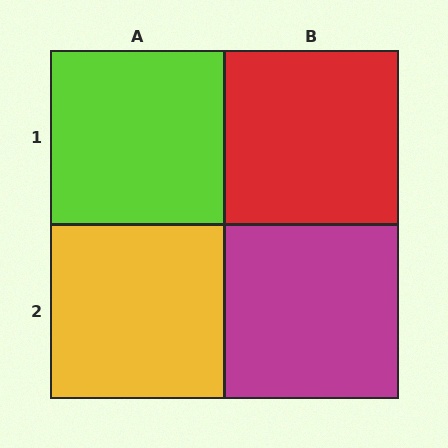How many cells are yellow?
1 cell is yellow.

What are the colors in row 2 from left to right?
Yellow, magenta.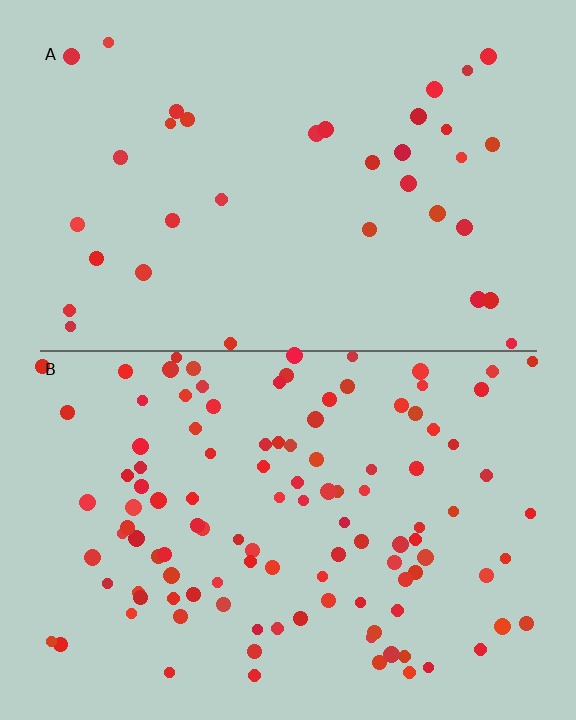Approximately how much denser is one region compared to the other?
Approximately 3.2× — region B over region A.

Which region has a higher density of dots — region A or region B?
B (the bottom).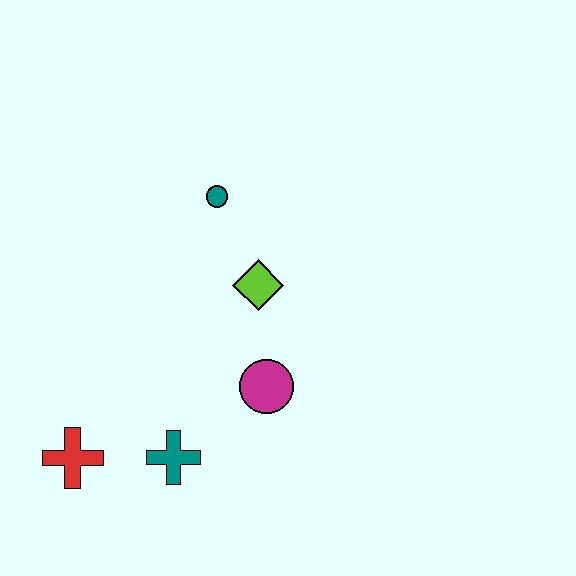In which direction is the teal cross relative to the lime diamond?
The teal cross is below the lime diamond.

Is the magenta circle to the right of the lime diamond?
Yes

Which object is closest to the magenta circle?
The lime diamond is closest to the magenta circle.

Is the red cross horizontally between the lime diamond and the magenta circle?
No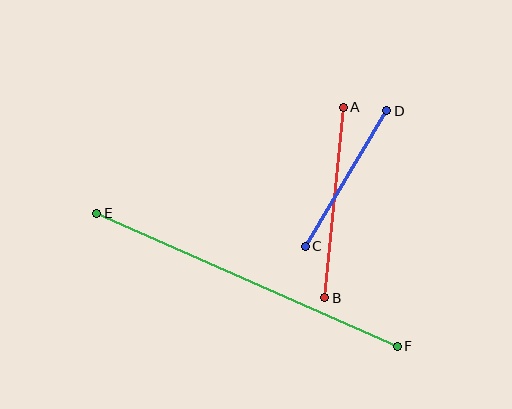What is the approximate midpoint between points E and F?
The midpoint is at approximately (247, 280) pixels.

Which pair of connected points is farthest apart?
Points E and F are farthest apart.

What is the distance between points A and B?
The distance is approximately 192 pixels.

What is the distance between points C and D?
The distance is approximately 158 pixels.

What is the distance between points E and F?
The distance is approximately 329 pixels.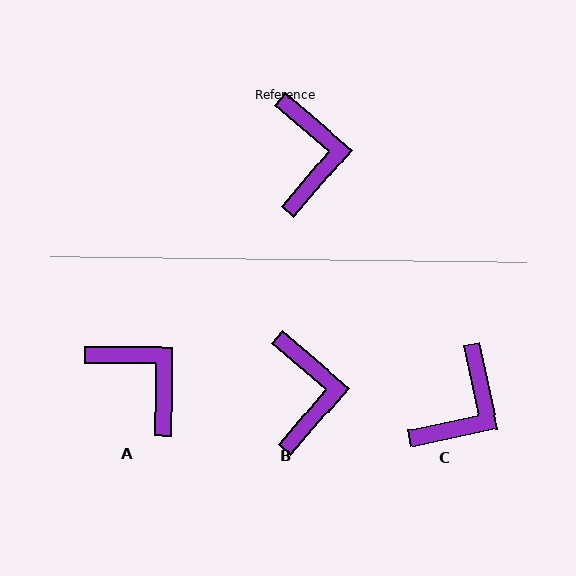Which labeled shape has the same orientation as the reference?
B.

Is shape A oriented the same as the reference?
No, it is off by about 40 degrees.